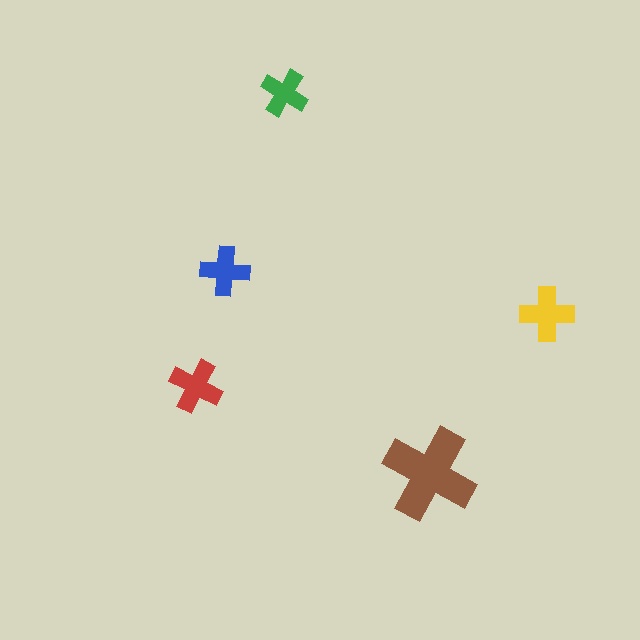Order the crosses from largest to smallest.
the brown one, the yellow one, the red one, the blue one, the green one.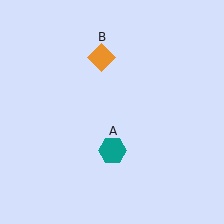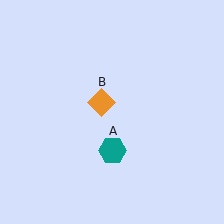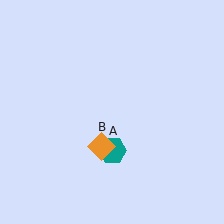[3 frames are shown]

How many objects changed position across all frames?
1 object changed position: orange diamond (object B).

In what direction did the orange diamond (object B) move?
The orange diamond (object B) moved down.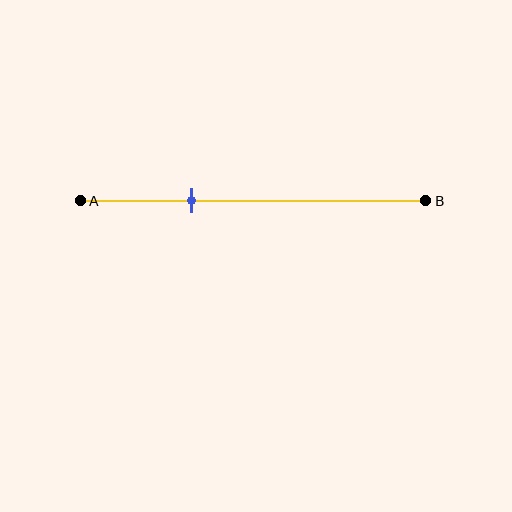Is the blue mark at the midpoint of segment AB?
No, the mark is at about 30% from A, not at the 50% midpoint.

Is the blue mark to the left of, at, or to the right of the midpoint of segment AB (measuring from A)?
The blue mark is to the left of the midpoint of segment AB.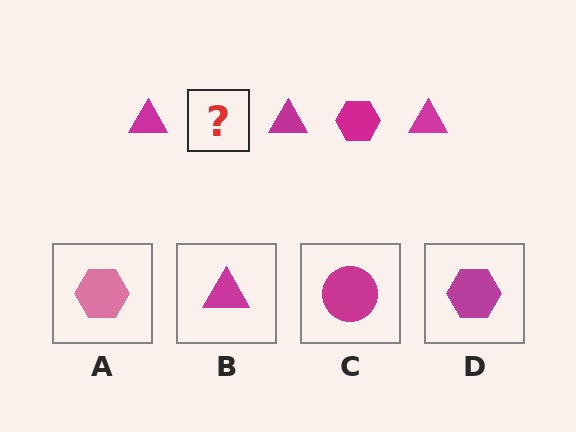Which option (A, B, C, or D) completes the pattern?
D.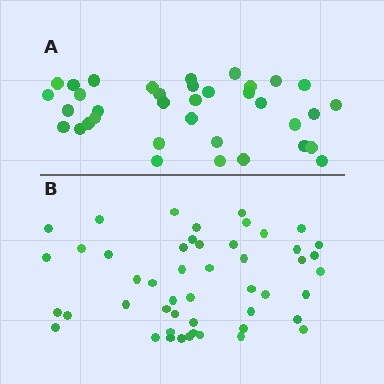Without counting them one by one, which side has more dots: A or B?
Region B (the bottom region) has more dots.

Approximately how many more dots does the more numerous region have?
Region B has approximately 15 more dots than region A.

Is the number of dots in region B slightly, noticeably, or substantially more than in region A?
Region B has noticeably more, but not dramatically so. The ratio is roughly 1.4 to 1.